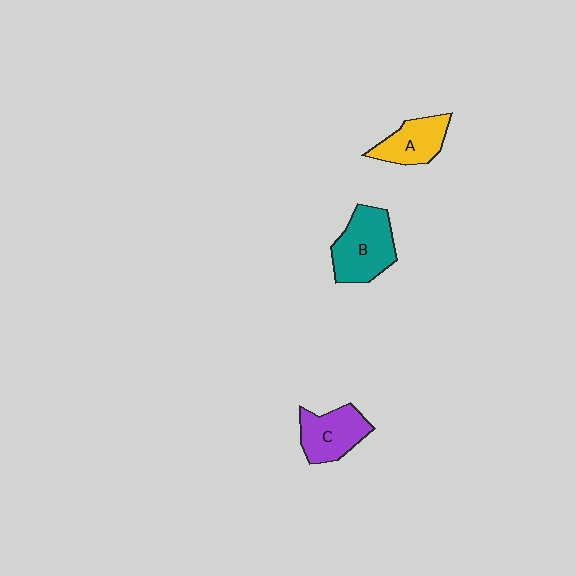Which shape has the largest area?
Shape B (teal).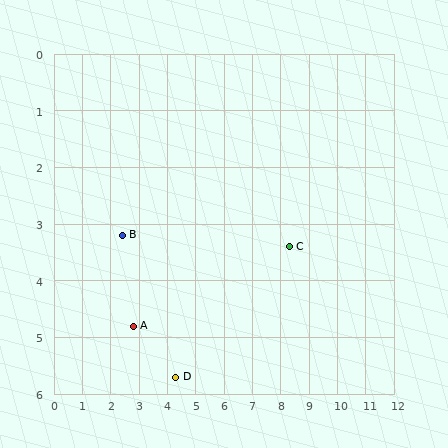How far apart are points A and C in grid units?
Points A and C are about 5.7 grid units apart.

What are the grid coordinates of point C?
Point C is at approximately (8.3, 3.4).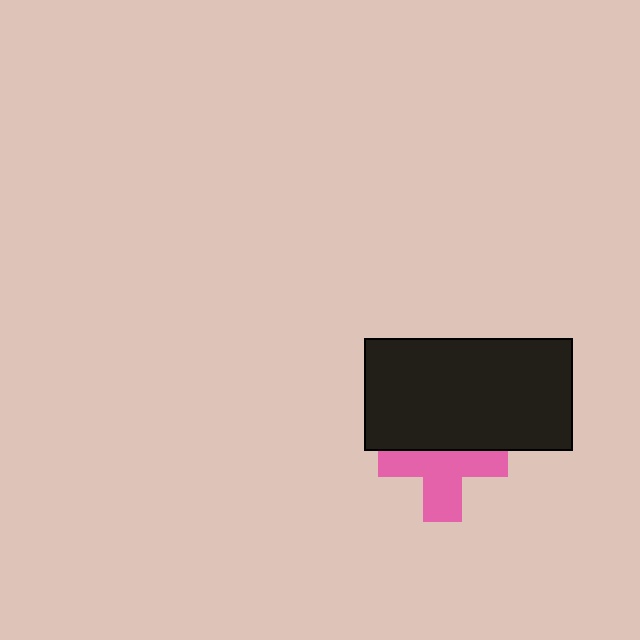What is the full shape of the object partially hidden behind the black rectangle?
The partially hidden object is a pink cross.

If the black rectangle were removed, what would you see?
You would see the complete pink cross.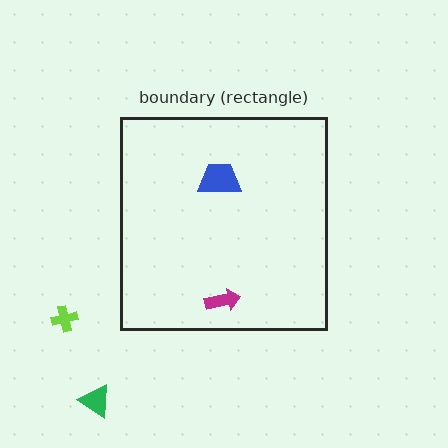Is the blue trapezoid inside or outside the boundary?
Inside.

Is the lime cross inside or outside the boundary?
Outside.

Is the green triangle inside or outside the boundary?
Outside.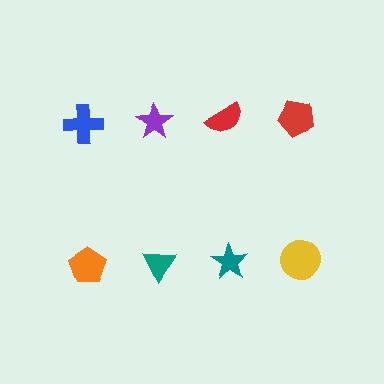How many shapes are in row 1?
4 shapes.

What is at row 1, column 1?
A blue cross.